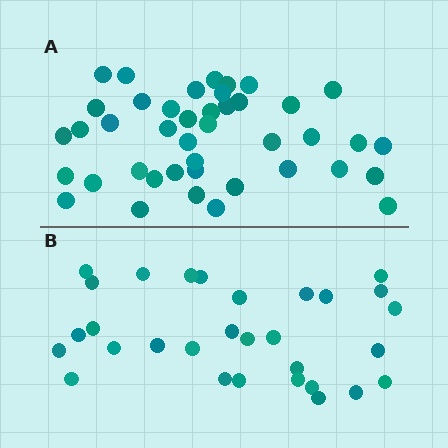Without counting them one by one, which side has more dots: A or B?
Region A (the top region) has more dots.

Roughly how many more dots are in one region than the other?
Region A has roughly 12 or so more dots than region B.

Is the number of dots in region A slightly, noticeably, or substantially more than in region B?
Region A has noticeably more, but not dramatically so. The ratio is roughly 1.4 to 1.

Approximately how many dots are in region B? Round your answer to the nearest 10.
About 30 dots.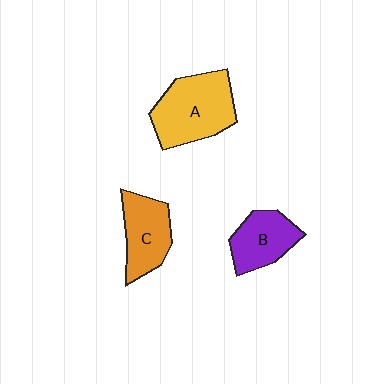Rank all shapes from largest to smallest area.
From largest to smallest: A (yellow), C (orange), B (purple).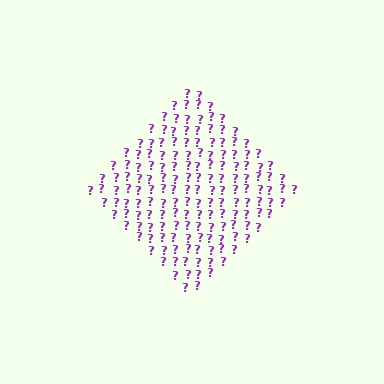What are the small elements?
The small elements are question marks.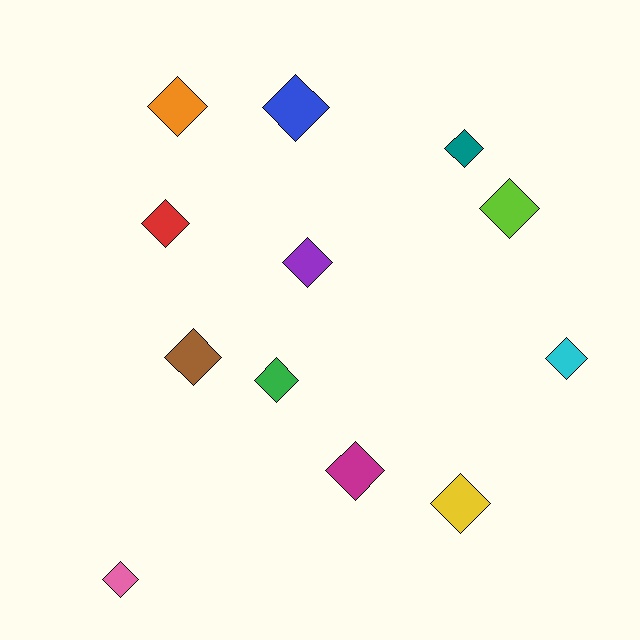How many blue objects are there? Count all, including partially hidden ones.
There is 1 blue object.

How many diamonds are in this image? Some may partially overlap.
There are 12 diamonds.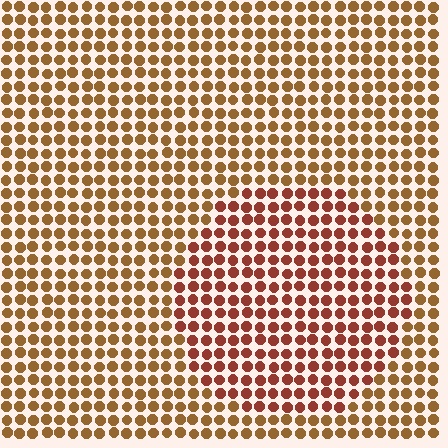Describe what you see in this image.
The image is filled with small brown elements in a uniform arrangement. A circle-shaped region is visible where the elements are tinted to a slightly different hue, forming a subtle color boundary.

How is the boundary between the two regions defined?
The boundary is defined purely by a slight shift in hue (about 27 degrees). Spacing, size, and orientation are identical on both sides.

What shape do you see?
I see a circle.